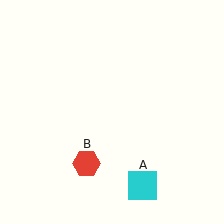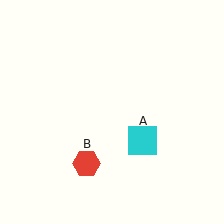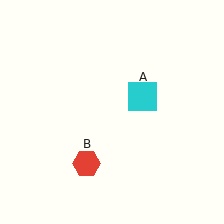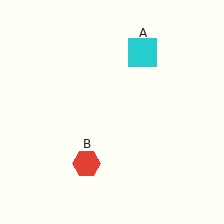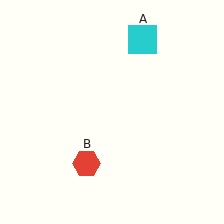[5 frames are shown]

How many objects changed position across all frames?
1 object changed position: cyan square (object A).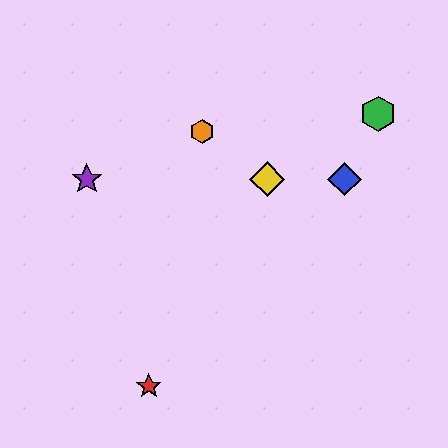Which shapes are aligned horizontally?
The blue diamond, the yellow diamond, the purple star are aligned horizontally.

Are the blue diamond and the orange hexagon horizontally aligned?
No, the blue diamond is at y≈179 and the orange hexagon is at y≈132.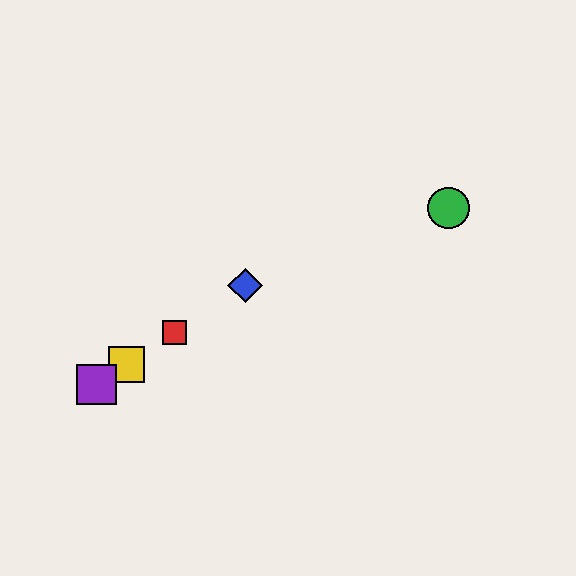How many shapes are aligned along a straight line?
4 shapes (the red square, the blue diamond, the yellow square, the purple square) are aligned along a straight line.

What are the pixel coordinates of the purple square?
The purple square is at (97, 385).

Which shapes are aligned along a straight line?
The red square, the blue diamond, the yellow square, the purple square are aligned along a straight line.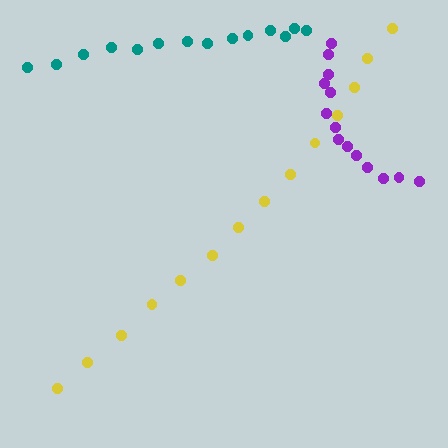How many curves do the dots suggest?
There are 3 distinct paths.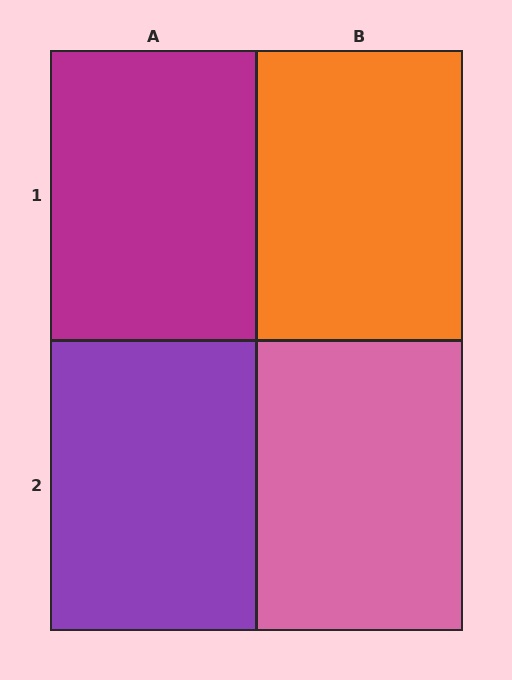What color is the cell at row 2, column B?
Pink.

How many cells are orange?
1 cell is orange.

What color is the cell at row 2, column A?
Purple.